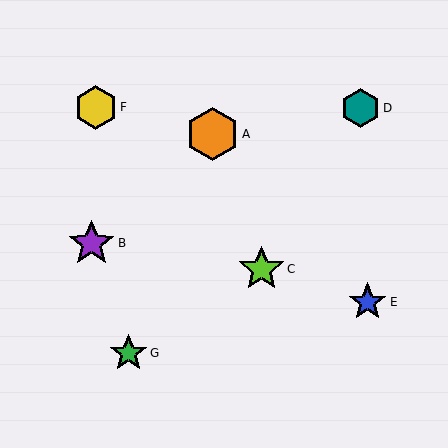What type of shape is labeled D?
Shape D is a teal hexagon.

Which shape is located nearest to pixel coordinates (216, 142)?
The orange hexagon (labeled A) at (212, 134) is nearest to that location.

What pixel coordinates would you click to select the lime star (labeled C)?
Click at (261, 269) to select the lime star C.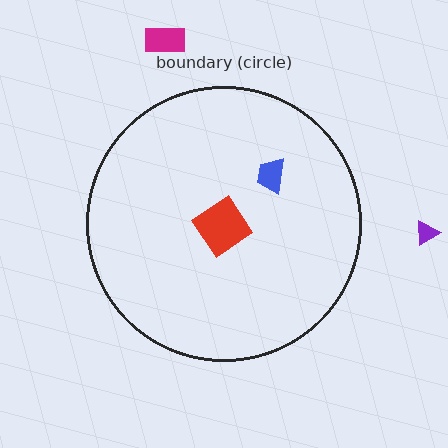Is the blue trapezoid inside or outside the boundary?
Inside.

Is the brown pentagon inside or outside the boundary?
Inside.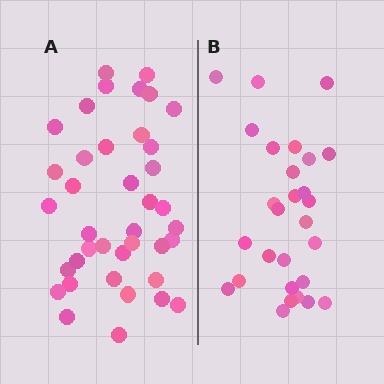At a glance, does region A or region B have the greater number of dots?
Region A (the left region) has more dots.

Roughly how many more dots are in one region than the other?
Region A has roughly 12 or so more dots than region B.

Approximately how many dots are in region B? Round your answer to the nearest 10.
About 30 dots. (The exact count is 28, which rounds to 30.)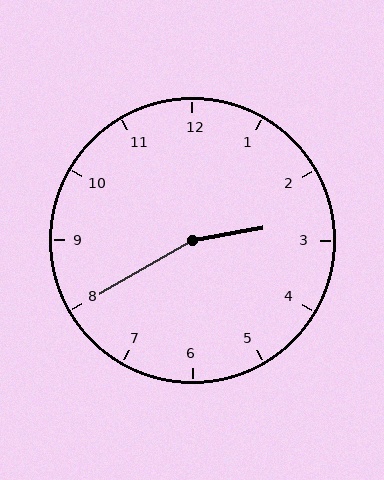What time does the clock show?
2:40.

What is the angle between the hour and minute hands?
Approximately 160 degrees.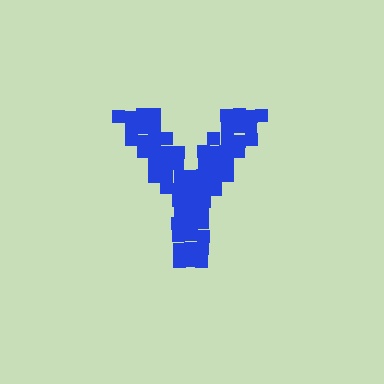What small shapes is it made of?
It is made of small squares.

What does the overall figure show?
The overall figure shows the letter Y.